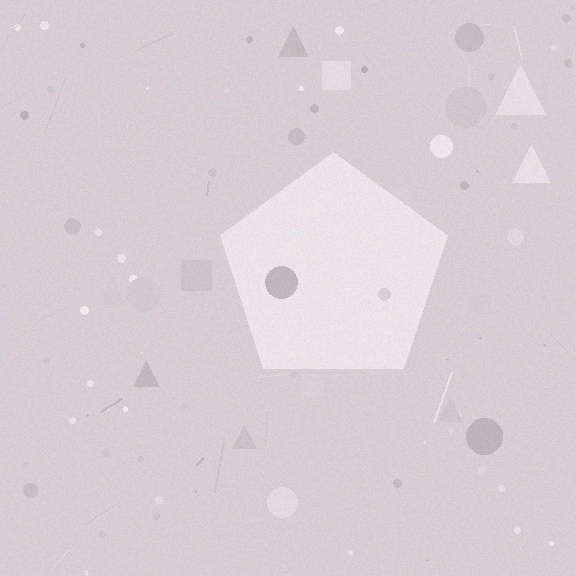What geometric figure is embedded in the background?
A pentagon is embedded in the background.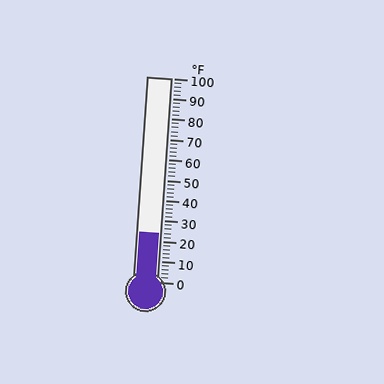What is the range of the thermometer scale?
The thermometer scale ranges from 0°F to 100°F.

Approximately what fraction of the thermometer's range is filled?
The thermometer is filled to approximately 25% of its range.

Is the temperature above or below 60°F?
The temperature is below 60°F.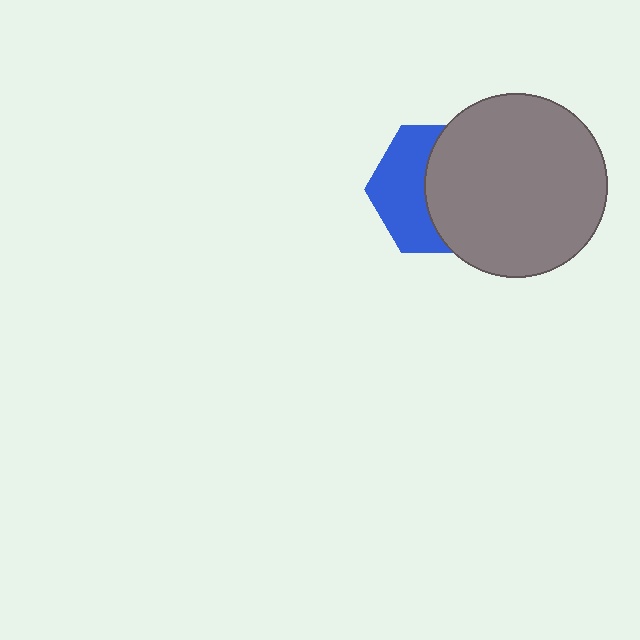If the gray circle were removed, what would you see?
You would see the complete blue hexagon.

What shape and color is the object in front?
The object in front is a gray circle.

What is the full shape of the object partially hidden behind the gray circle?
The partially hidden object is a blue hexagon.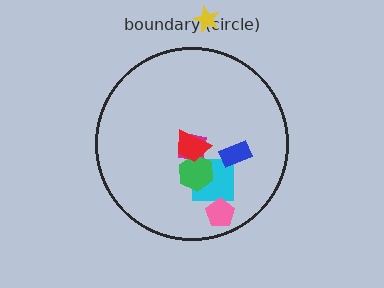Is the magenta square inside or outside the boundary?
Inside.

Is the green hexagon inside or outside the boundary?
Inside.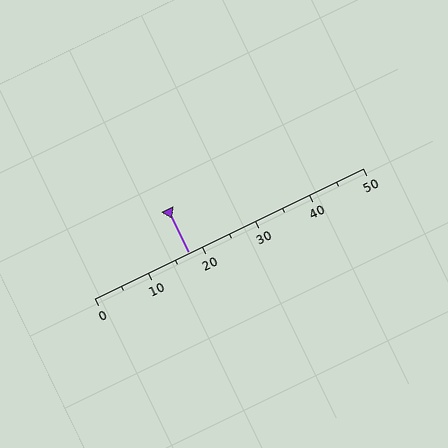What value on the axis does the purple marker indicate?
The marker indicates approximately 17.5.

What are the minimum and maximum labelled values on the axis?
The axis runs from 0 to 50.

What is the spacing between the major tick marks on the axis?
The major ticks are spaced 10 apart.